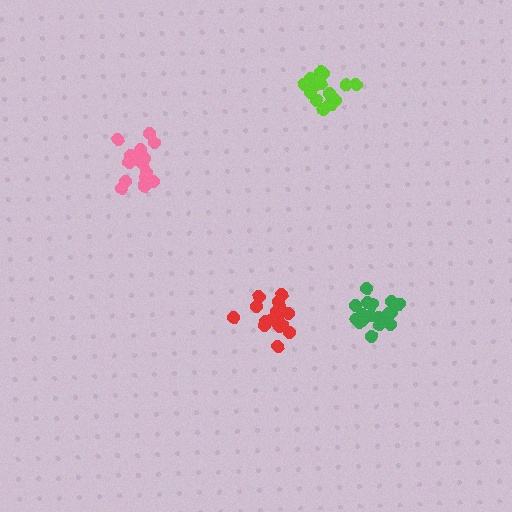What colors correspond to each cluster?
The clusters are colored: lime, red, pink, green.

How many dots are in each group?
Group 1: 16 dots, Group 2: 17 dots, Group 3: 17 dots, Group 4: 19 dots (69 total).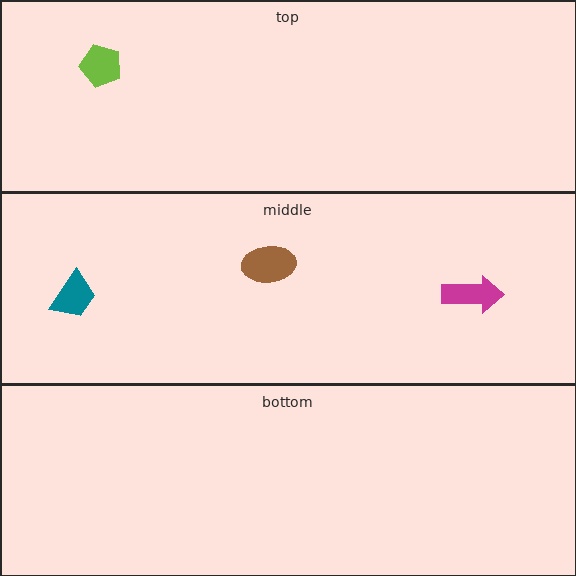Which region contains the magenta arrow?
The middle region.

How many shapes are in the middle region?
3.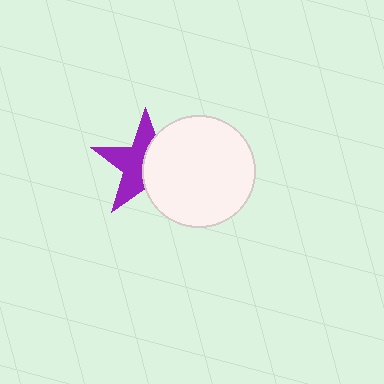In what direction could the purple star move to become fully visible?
The purple star could move left. That would shift it out from behind the white circle entirely.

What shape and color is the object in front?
The object in front is a white circle.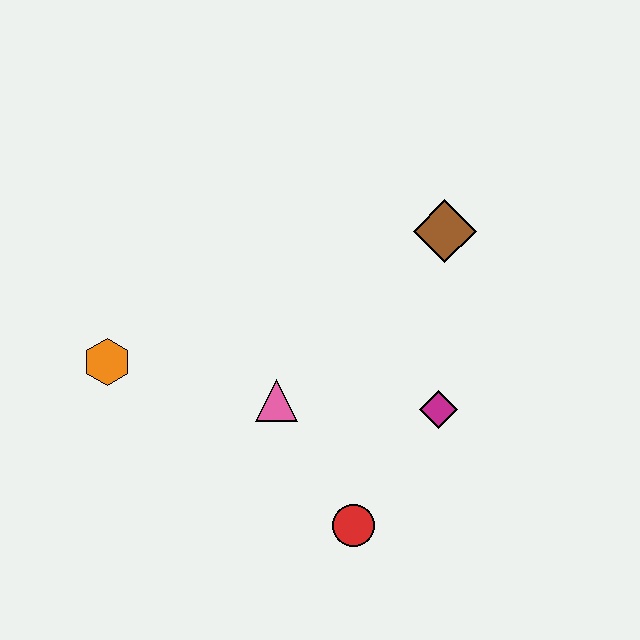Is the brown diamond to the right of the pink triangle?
Yes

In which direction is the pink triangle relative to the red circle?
The pink triangle is above the red circle.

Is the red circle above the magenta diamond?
No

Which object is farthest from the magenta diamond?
The orange hexagon is farthest from the magenta diamond.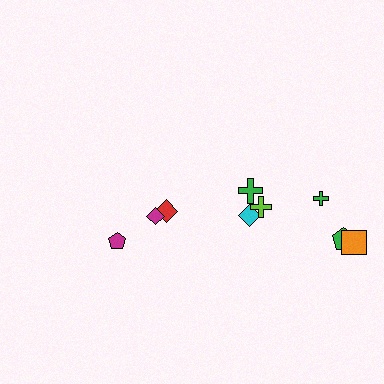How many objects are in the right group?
There are 6 objects.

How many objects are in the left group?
There are 3 objects.